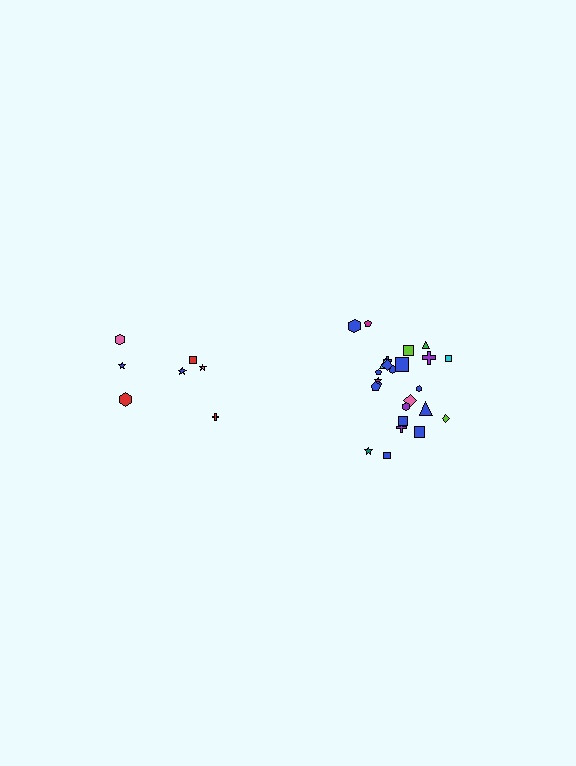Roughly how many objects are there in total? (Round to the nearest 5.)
Roughly 30 objects in total.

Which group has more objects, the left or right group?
The right group.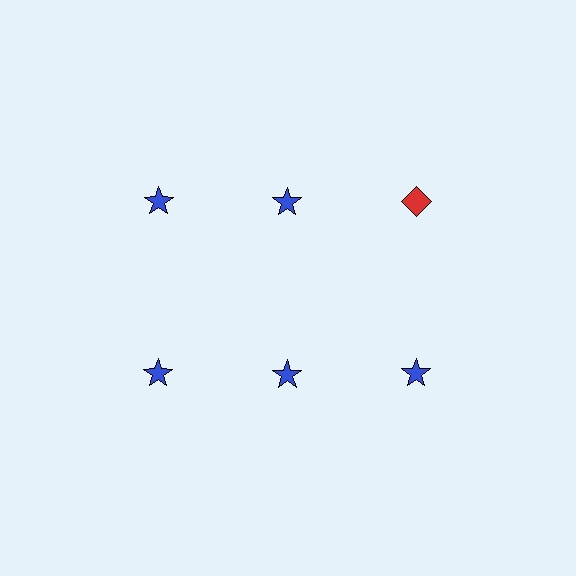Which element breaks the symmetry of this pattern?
The red diamond in the top row, center column breaks the symmetry. All other shapes are blue stars.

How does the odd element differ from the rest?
It differs in both color (red instead of blue) and shape (diamond instead of star).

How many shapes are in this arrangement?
There are 6 shapes arranged in a grid pattern.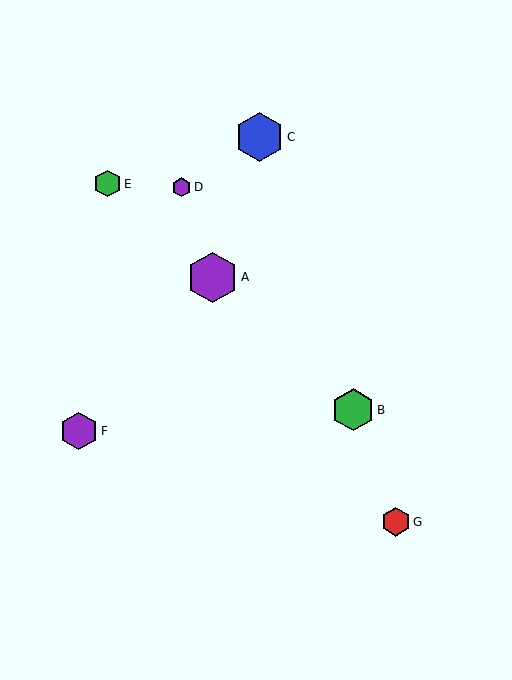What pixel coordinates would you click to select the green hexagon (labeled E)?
Click at (107, 184) to select the green hexagon E.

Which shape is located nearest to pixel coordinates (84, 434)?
The purple hexagon (labeled F) at (79, 431) is nearest to that location.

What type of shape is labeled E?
Shape E is a green hexagon.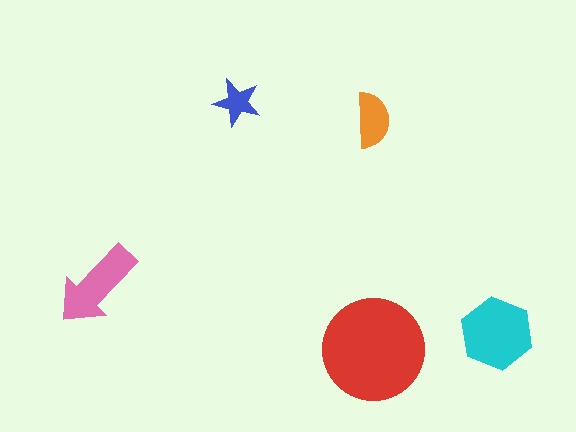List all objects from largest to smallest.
The red circle, the cyan hexagon, the pink arrow, the orange semicircle, the blue star.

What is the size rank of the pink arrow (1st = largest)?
3rd.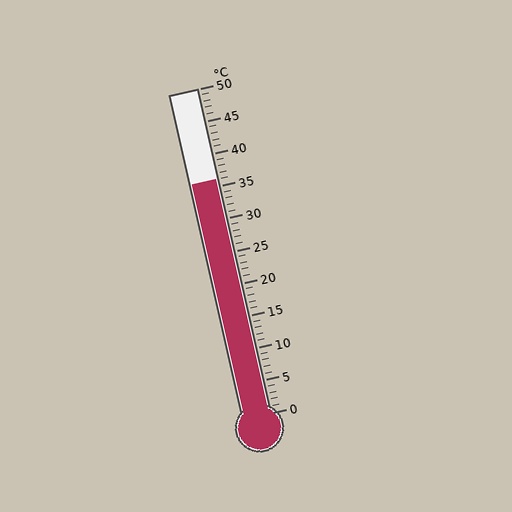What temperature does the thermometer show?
The thermometer shows approximately 36°C.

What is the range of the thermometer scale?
The thermometer scale ranges from 0°C to 50°C.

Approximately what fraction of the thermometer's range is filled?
The thermometer is filled to approximately 70% of its range.